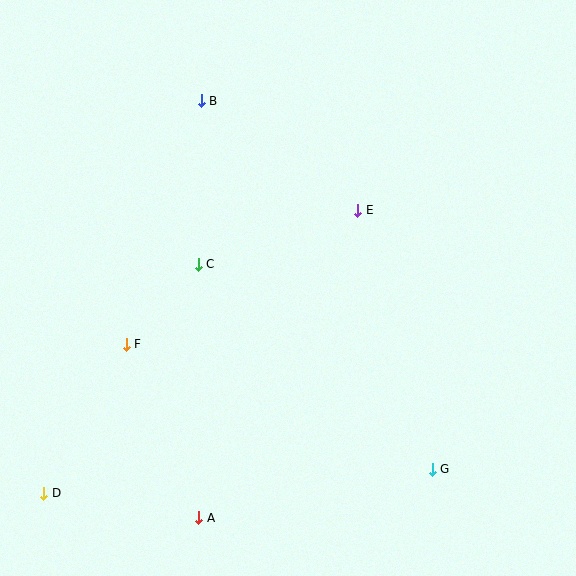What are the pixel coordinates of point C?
Point C is at (198, 264).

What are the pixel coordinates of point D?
Point D is at (44, 493).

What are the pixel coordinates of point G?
Point G is at (432, 469).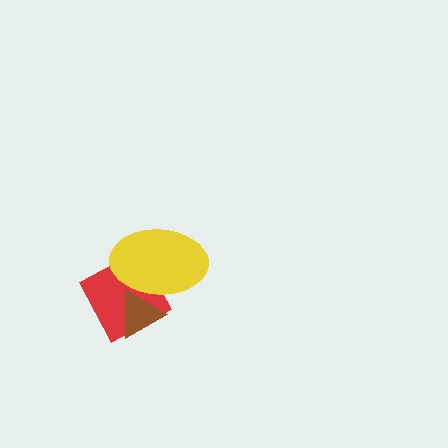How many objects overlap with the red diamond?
2 objects overlap with the red diamond.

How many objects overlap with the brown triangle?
2 objects overlap with the brown triangle.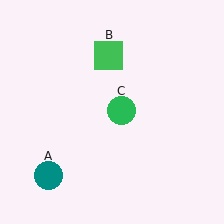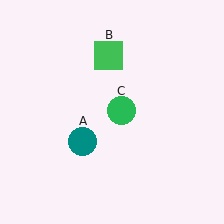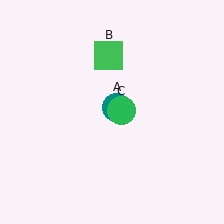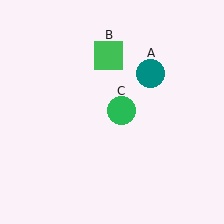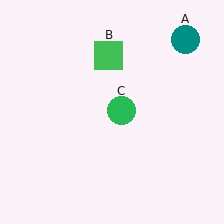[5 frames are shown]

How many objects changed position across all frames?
1 object changed position: teal circle (object A).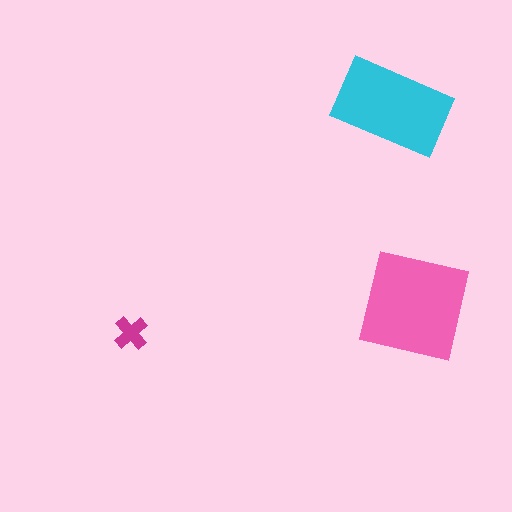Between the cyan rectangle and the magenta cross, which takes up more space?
The cyan rectangle.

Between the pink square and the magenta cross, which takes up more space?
The pink square.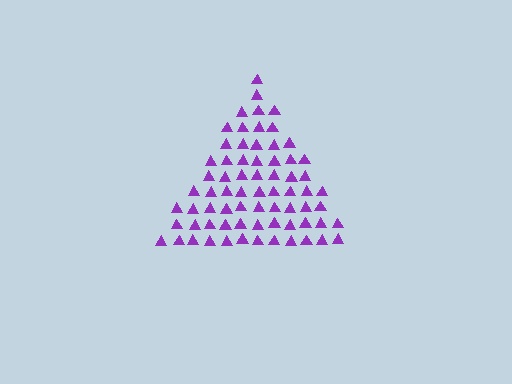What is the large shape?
The large shape is a triangle.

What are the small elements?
The small elements are triangles.